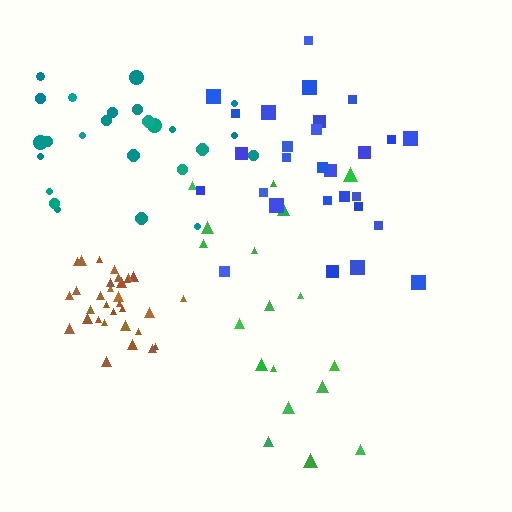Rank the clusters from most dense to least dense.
brown, blue, teal, green.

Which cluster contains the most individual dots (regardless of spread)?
Brown (32).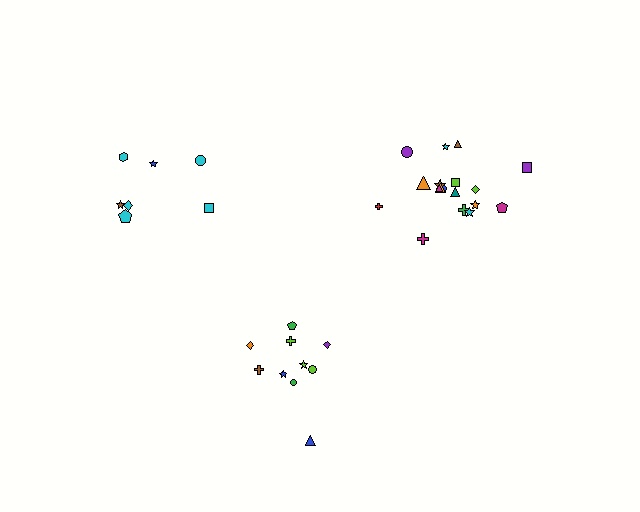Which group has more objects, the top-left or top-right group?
The top-right group.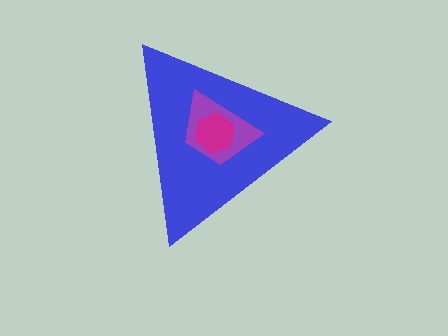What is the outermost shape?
The blue triangle.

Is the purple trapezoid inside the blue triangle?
Yes.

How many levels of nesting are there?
3.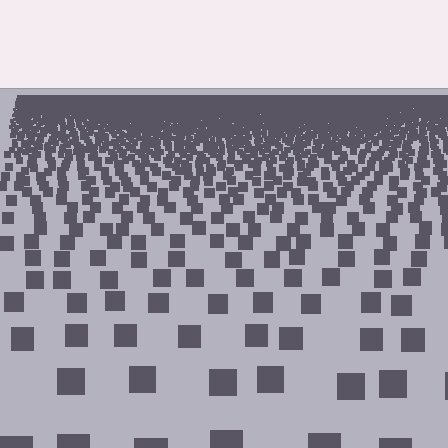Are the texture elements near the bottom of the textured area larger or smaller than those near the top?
Larger. Near the bottom, elements are closer to the viewer and appear at a bigger on-screen size.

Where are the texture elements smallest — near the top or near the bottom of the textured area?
Near the top.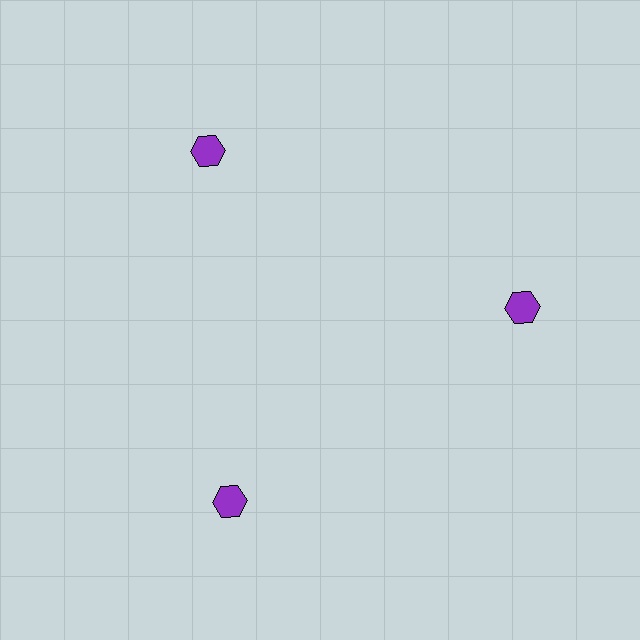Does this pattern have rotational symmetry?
Yes, this pattern has 3-fold rotational symmetry. It looks the same after rotating 120 degrees around the center.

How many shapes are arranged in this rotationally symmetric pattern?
There are 3 shapes, arranged in 3 groups of 1.